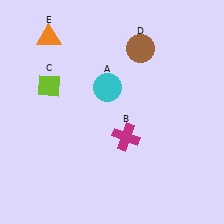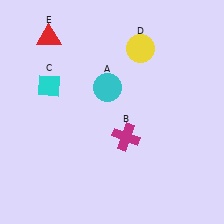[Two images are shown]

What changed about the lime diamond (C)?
In Image 1, C is lime. In Image 2, it changed to cyan.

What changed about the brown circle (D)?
In Image 1, D is brown. In Image 2, it changed to yellow.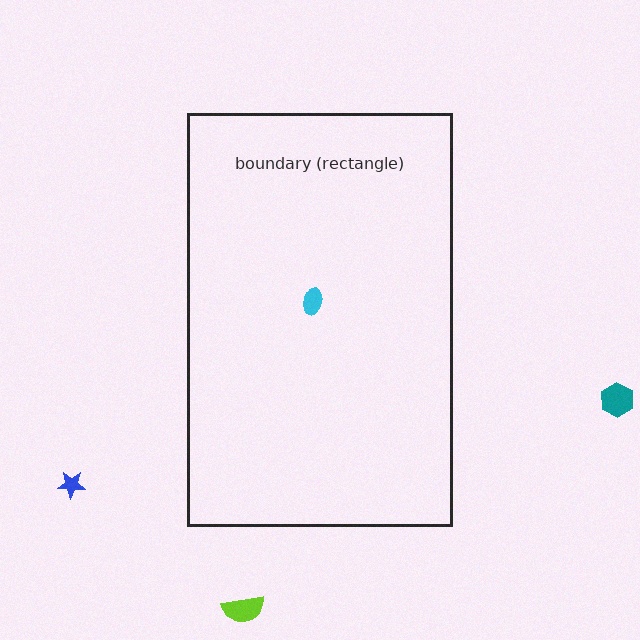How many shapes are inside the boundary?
1 inside, 3 outside.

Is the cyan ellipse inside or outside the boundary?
Inside.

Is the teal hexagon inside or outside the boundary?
Outside.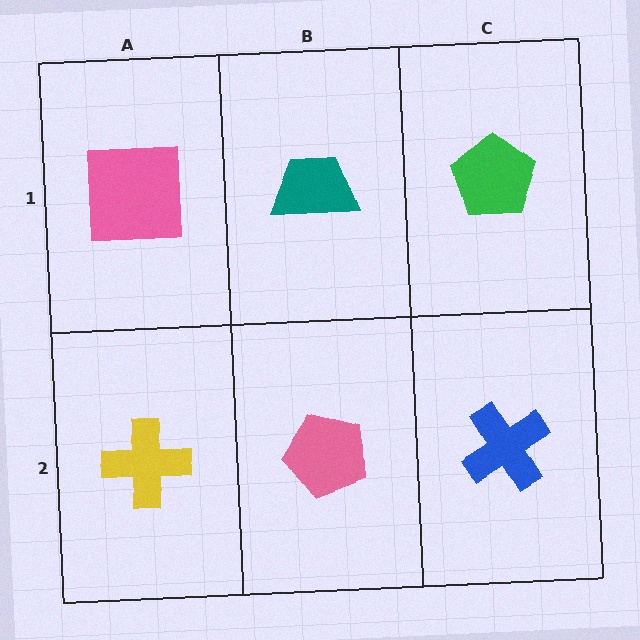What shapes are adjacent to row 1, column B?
A pink pentagon (row 2, column B), a pink square (row 1, column A), a green pentagon (row 1, column C).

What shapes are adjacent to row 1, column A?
A yellow cross (row 2, column A), a teal trapezoid (row 1, column B).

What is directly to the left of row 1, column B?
A pink square.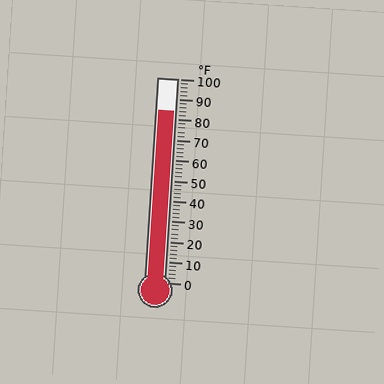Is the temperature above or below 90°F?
The temperature is below 90°F.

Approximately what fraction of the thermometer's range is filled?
The thermometer is filled to approximately 85% of its range.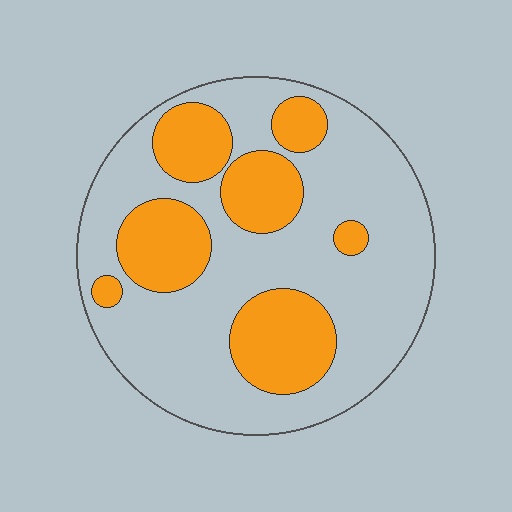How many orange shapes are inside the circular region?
7.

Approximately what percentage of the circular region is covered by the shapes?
Approximately 30%.